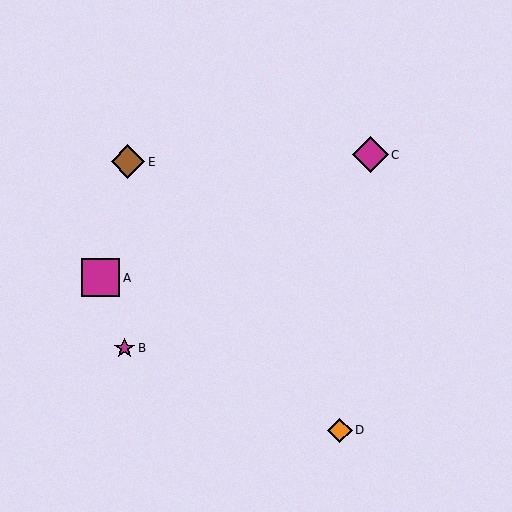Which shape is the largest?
The magenta square (labeled A) is the largest.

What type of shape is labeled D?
Shape D is an orange diamond.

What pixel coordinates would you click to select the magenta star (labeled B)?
Click at (125, 348) to select the magenta star B.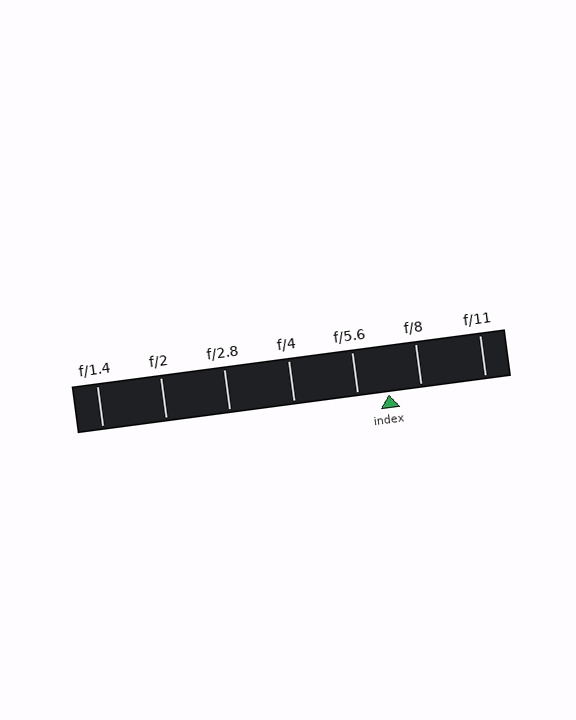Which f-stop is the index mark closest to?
The index mark is closest to f/5.6.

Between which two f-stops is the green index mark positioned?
The index mark is between f/5.6 and f/8.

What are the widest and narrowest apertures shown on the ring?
The widest aperture shown is f/1.4 and the narrowest is f/11.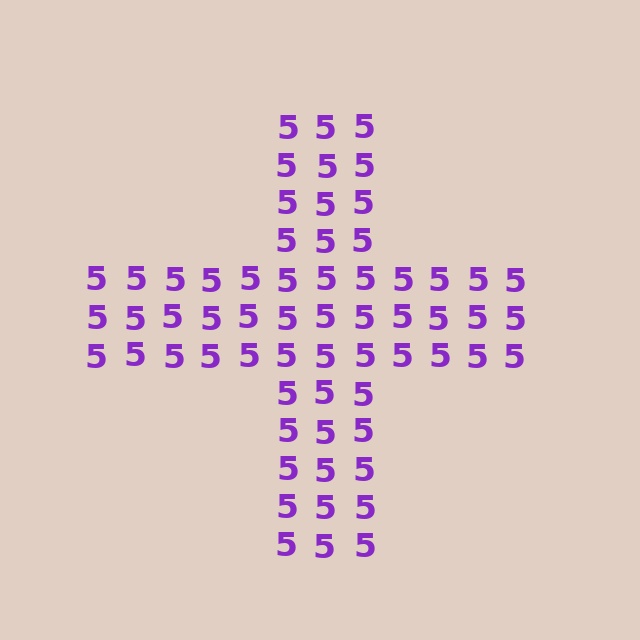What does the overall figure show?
The overall figure shows a cross.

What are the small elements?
The small elements are digit 5's.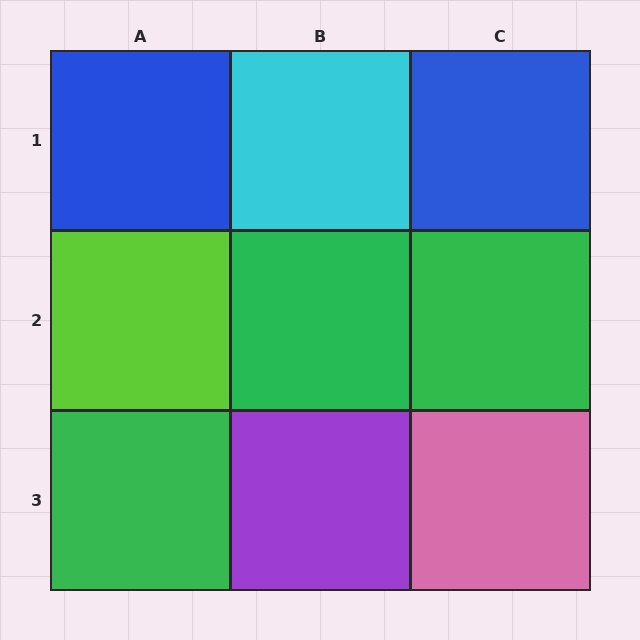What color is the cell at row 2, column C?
Green.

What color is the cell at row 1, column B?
Cyan.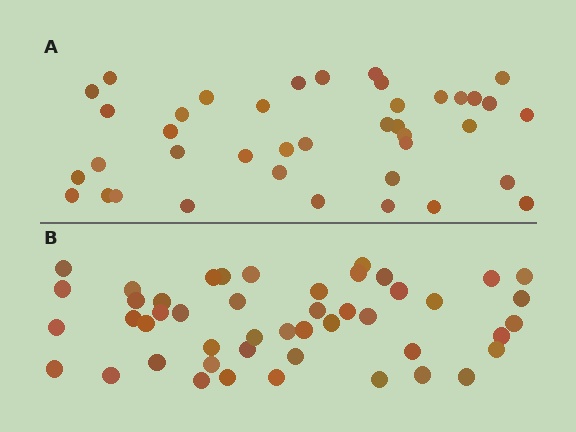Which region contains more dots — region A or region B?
Region B (the bottom region) has more dots.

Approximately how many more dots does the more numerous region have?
Region B has roughly 8 or so more dots than region A.